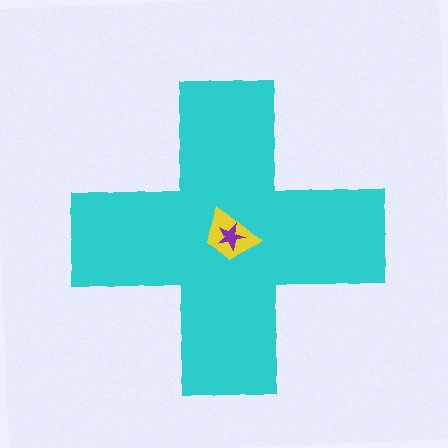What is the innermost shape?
The purple star.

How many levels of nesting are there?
3.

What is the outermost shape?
The cyan cross.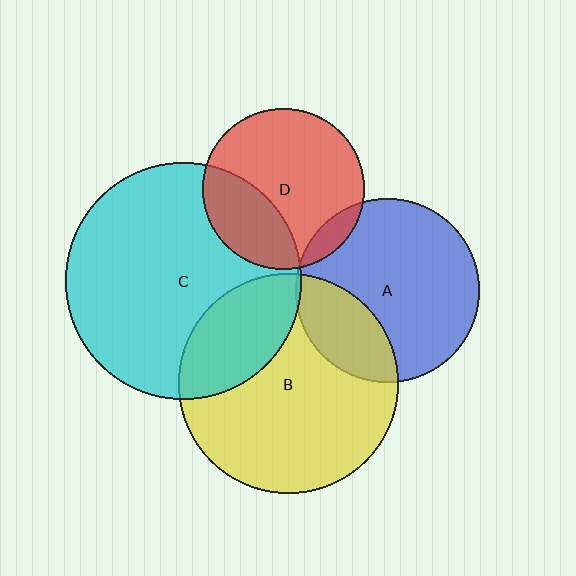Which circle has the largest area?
Circle C (cyan).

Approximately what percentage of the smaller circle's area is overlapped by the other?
Approximately 10%.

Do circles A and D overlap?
Yes.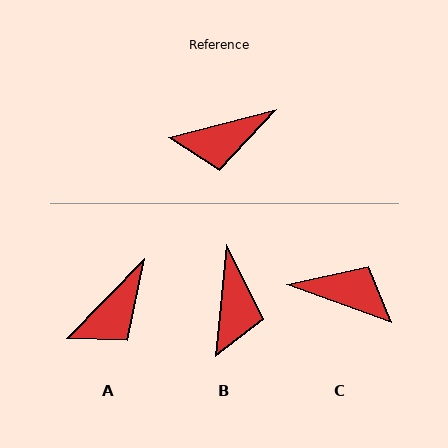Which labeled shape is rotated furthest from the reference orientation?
C, about 146 degrees away.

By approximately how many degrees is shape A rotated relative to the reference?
Approximately 31 degrees counter-clockwise.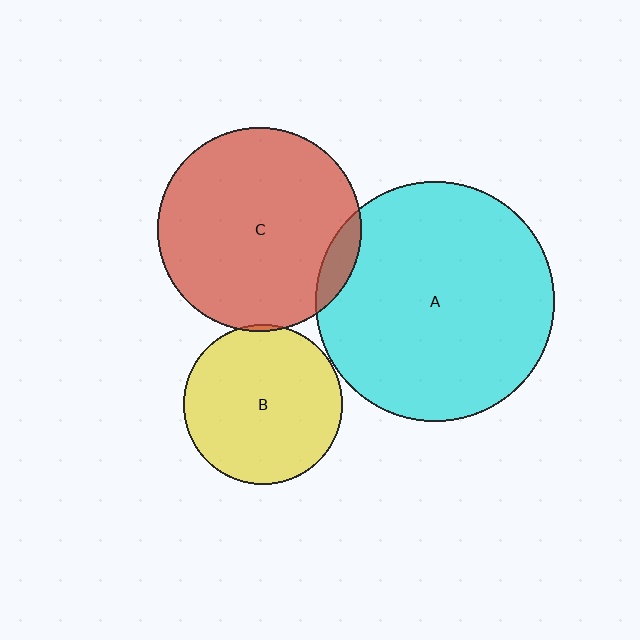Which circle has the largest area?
Circle A (cyan).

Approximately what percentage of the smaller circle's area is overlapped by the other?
Approximately 5%.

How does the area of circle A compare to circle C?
Approximately 1.4 times.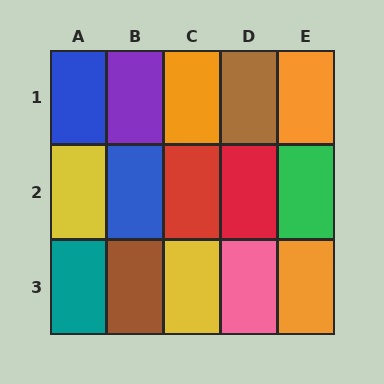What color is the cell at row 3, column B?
Brown.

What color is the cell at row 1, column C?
Orange.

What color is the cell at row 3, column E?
Orange.